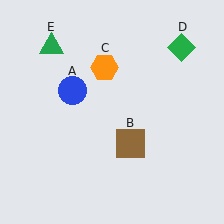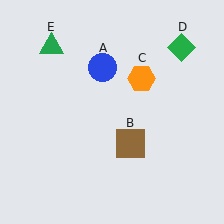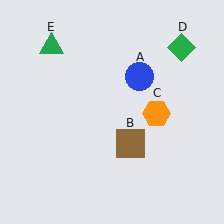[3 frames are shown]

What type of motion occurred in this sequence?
The blue circle (object A), orange hexagon (object C) rotated clockwise around the center of the scene.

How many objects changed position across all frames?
2 objects changed position: blue circle (object A), orange hexagon (object C).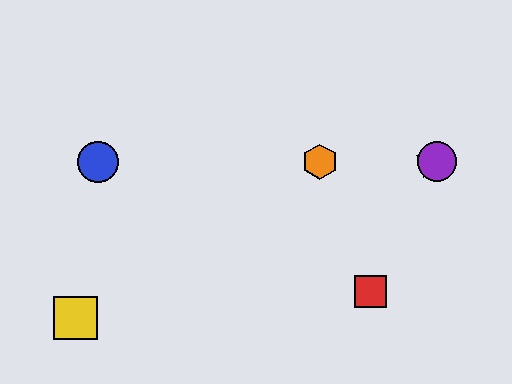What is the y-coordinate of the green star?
The green star is at y≈162.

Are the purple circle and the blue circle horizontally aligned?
Yes, both are at y≈162.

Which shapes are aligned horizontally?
The blue circle, the green star, the purple circle, the orange hexagon are aligned horizontally.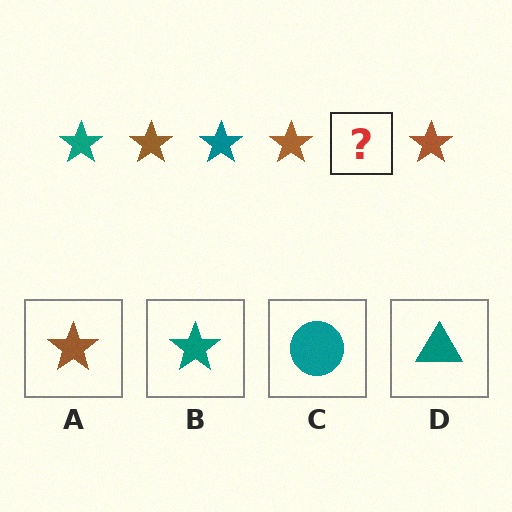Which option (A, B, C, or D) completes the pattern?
B.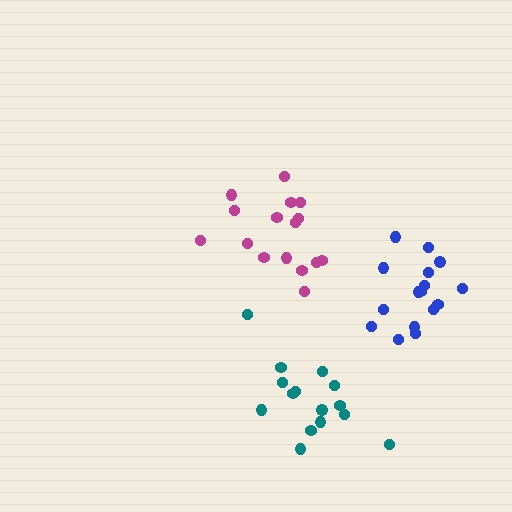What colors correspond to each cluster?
The clusters are colored: teal, blue, magenta.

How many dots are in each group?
Group 1: 15 dots, Group 2: 16 dots, Group 3: 16 dots (47 total).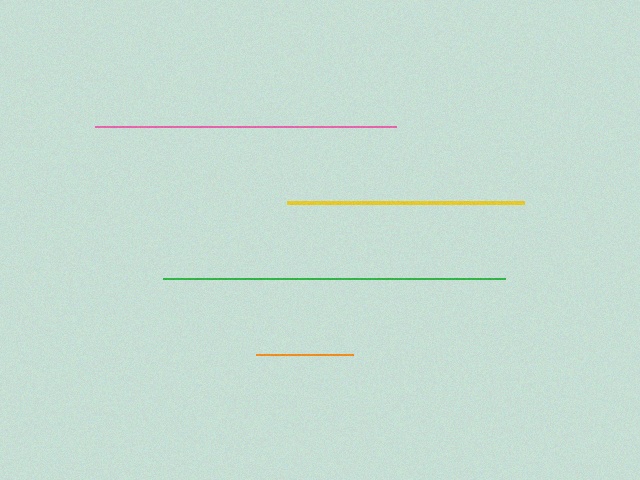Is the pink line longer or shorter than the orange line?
The pink line is longer than the orange line.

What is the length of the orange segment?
The orange segment is approximately 97 pixels long.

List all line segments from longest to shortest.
From longest to shortest: green, pink, yellow, orange.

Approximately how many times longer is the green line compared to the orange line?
The green line is approximately 3.5 times the length of the orange line.